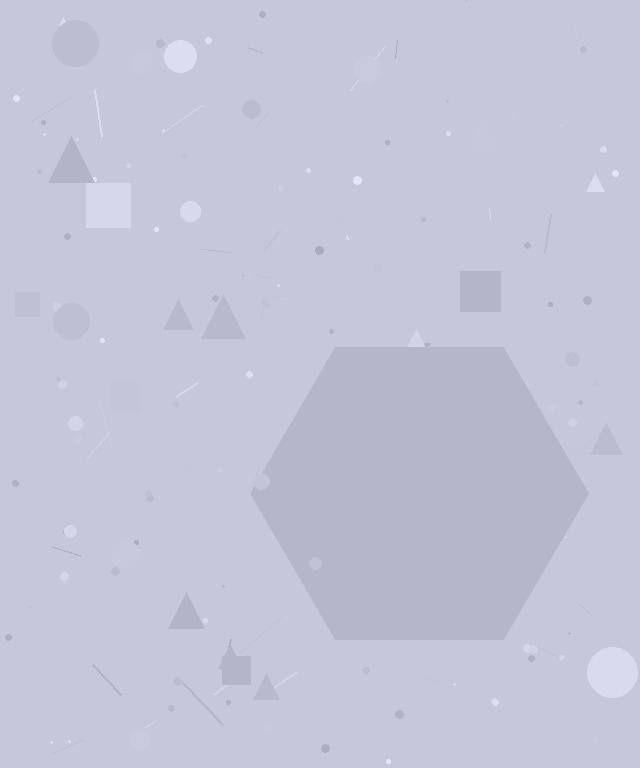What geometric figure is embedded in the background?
A hexagon is embedded in the background.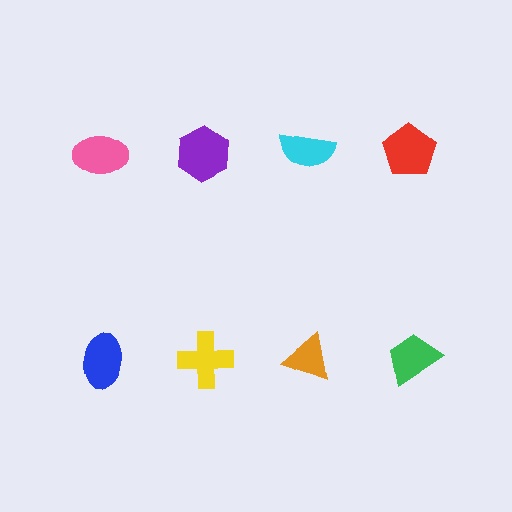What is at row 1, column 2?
A purple hexagon.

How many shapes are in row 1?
4 shapes.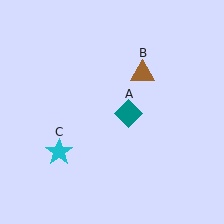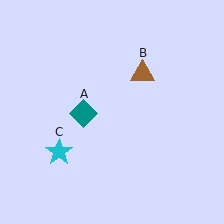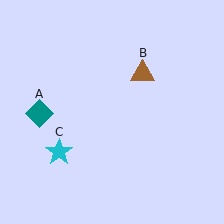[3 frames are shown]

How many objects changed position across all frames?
1 object changed position: teal diamond (object A).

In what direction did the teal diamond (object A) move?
The teal diamond (object A) moved left.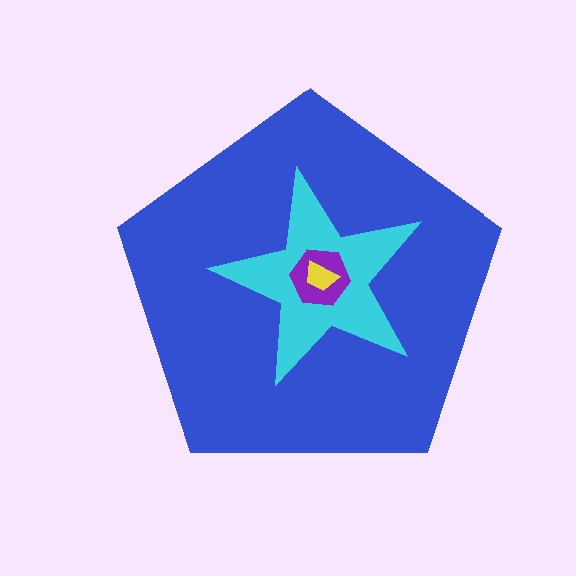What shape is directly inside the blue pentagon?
The cyan star.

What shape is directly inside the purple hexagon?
The yellow trapezoid.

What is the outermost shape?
The blue pentagon.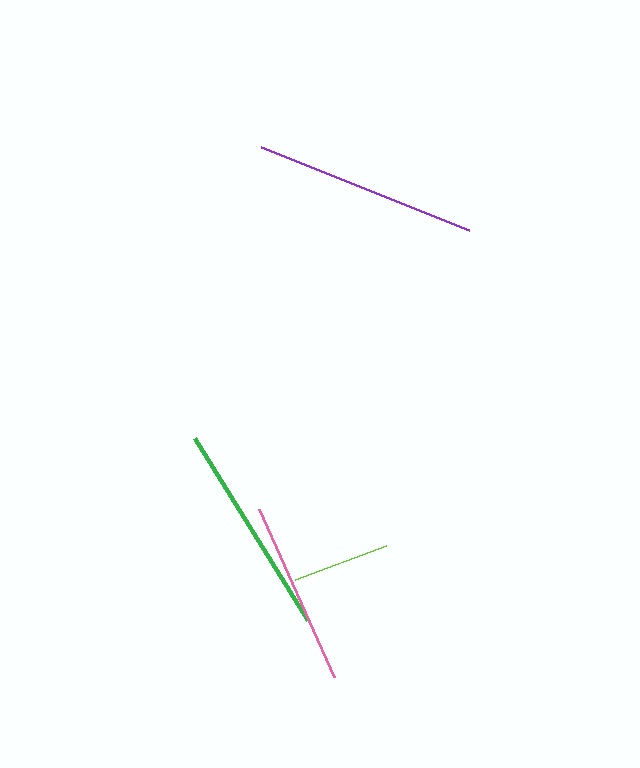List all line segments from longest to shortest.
From longest to shortest: purple, green, pink, lime.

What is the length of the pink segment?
The pink segment is approximately 185 pixels long.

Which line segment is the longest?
The purple line is the longest at approximately 224 pixels.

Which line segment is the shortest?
The lime line is the shortest at approximately 97 pixels.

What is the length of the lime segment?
The lime segment is approximately 97 pixels long.